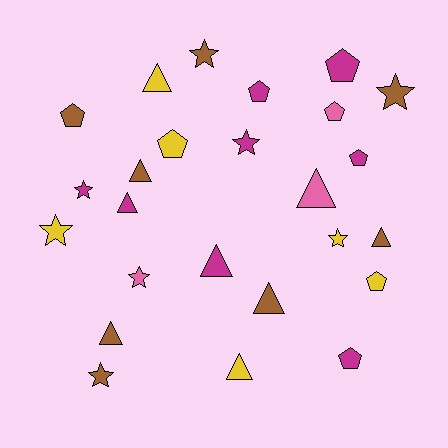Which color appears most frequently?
Magenta, with 8 objects.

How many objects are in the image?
There are 25 objects.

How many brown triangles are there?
There are 4 brown triangles.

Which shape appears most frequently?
Triangle, with 9 objects.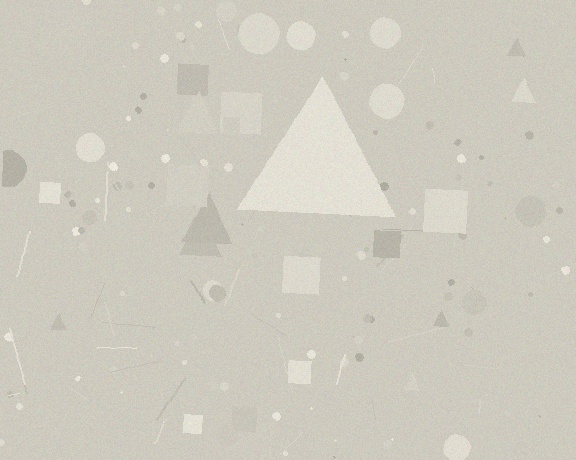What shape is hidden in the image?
A triangle is hidden in the image.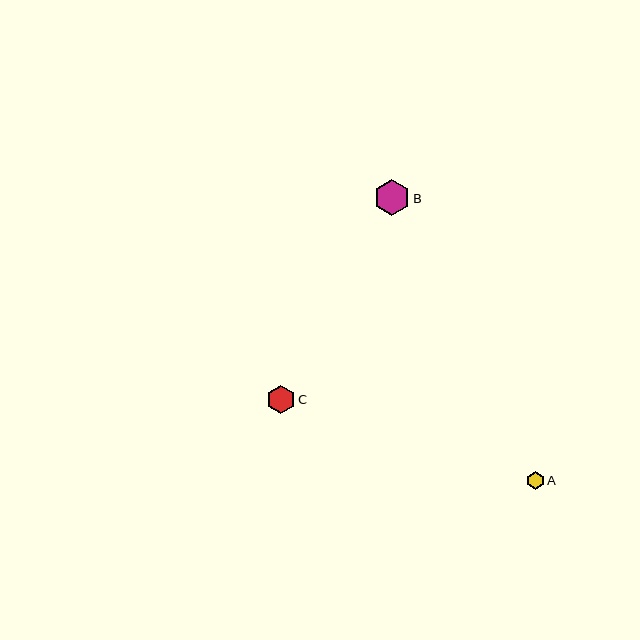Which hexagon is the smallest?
Hexagon A is the smallest with a size of approximately 17 pixels.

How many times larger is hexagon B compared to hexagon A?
Hexagon B is approximately 2.1 times the size of hexagon A.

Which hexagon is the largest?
Hexagon B is the largest with a size of approximately 36 pixels.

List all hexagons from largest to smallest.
From largest to smallest: B, C, A.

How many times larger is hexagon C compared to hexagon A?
Hexagon C is approximately 1.6 times the size of hexagon A.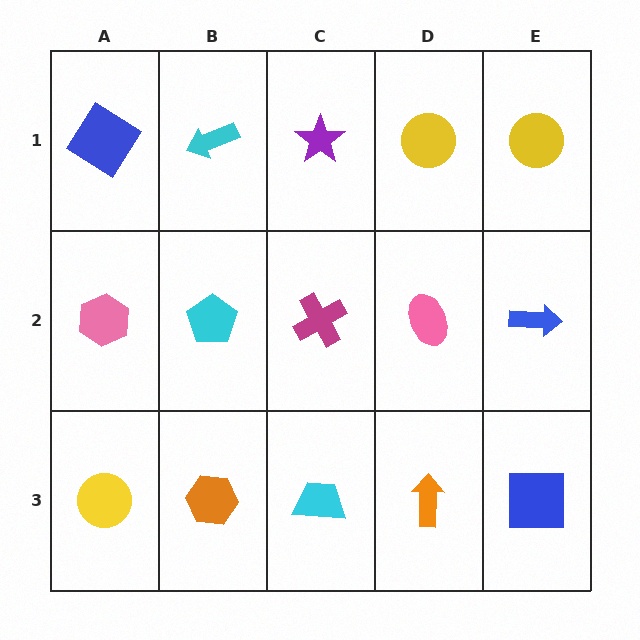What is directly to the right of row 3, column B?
A cyan trapezoid.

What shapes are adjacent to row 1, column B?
A cyan pentagon (row 2, column B), a blue diamond (row 1, column A), a purple star (row 1, column C).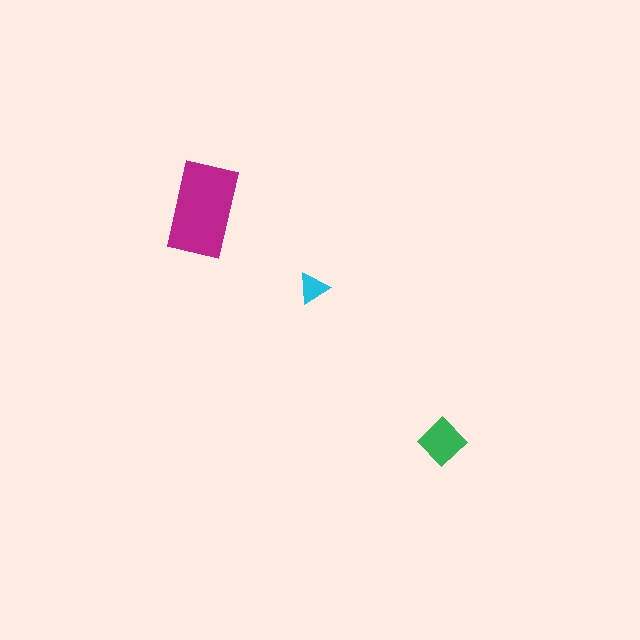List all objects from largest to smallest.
The magenta rectangle, the green diamond, the cyan triangle.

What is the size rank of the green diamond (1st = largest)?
2nd.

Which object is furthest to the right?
The green diamond is rightmost.